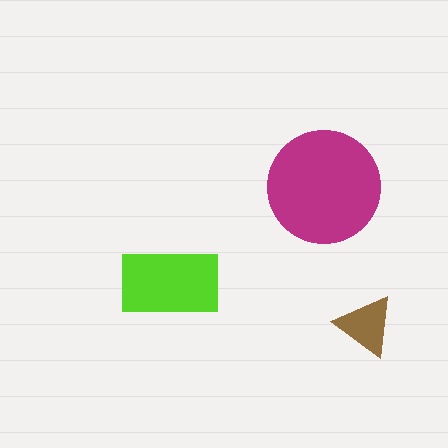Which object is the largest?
The magenta circle.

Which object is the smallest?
The brown triangle.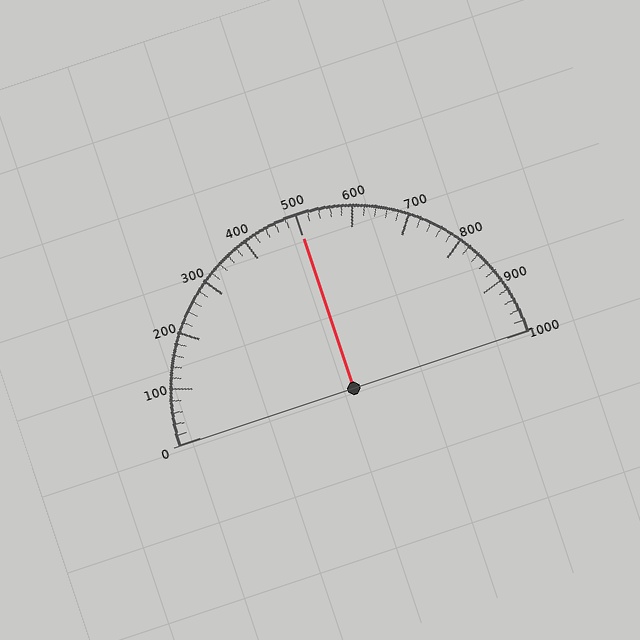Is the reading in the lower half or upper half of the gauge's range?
The reading is in the upper half of the range (0 to 1000).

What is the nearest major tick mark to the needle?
The nearest major tick mark is 500.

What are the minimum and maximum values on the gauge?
The gauge ranges from 0 to 1000.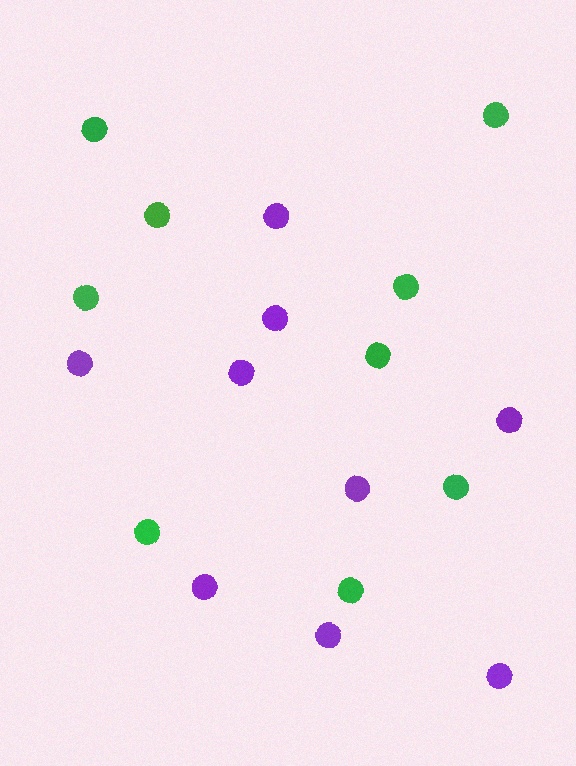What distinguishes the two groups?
There are 2 groups: one group of purple circles (9) and one group of green circles (9).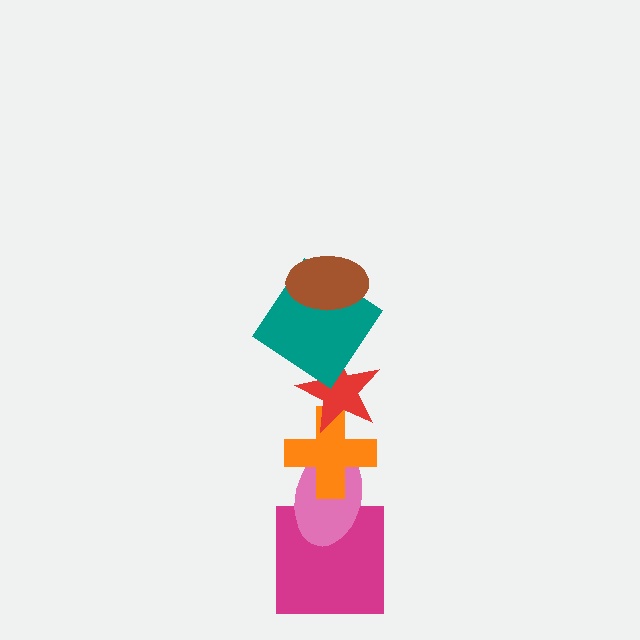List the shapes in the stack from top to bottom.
From top to bottom: the brown ellipse, the teal diamond, the red star, the orange cross, the pink ellipse, the magenta square.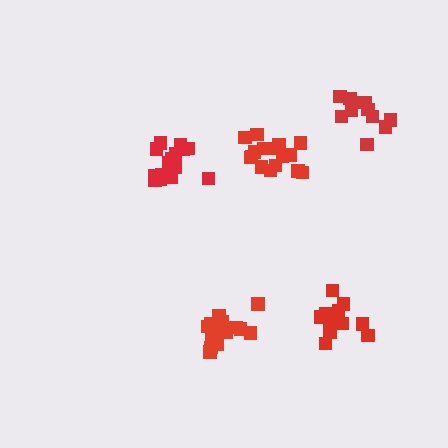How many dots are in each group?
Group 1: 17 dots, Group 2: 16 dots, Group 3: 16 dots, Group 4: 12 dots, Group 5: 13 dots (74 total).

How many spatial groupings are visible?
There are 5 spatial groupings.